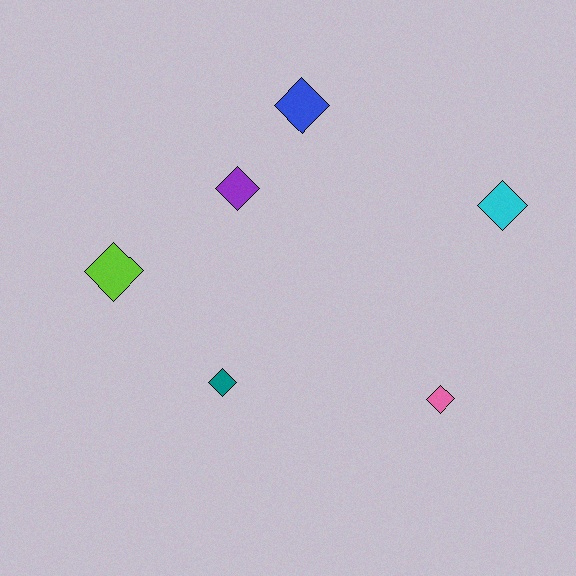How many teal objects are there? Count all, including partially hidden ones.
There is 1 teal object.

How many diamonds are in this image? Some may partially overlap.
There are 6 diamonds.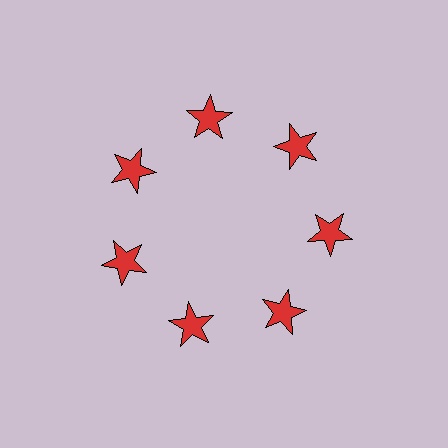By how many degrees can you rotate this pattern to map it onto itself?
The pattern maps onto itself every 51 degrees of rotation.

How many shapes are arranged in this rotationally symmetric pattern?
There are 7 shapes, arranged in 7 groups of 1.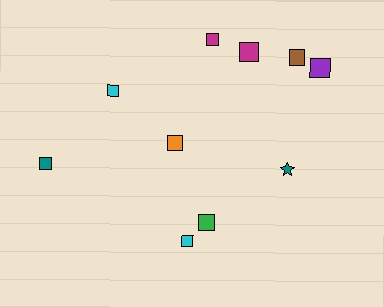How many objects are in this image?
There are 10 objects.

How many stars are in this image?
There is 1 star.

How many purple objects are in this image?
There is 1 purple object.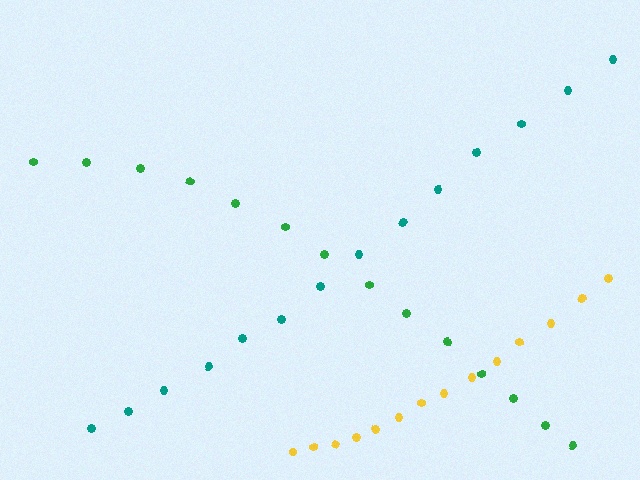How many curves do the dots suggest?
There are 3 distinct paths.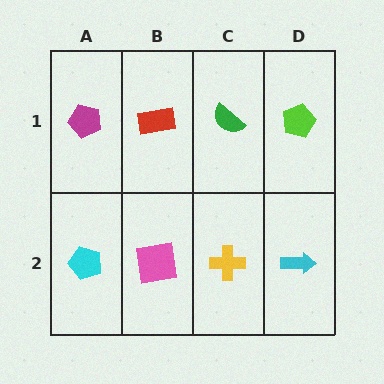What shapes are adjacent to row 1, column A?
A cyan pentagon (row 2, column A), a red rectangle (row 1, column B).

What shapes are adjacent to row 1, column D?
A cyan arrow (row 2, column D), a green semicircle (row 1, column C).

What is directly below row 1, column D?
A cyan arrow.